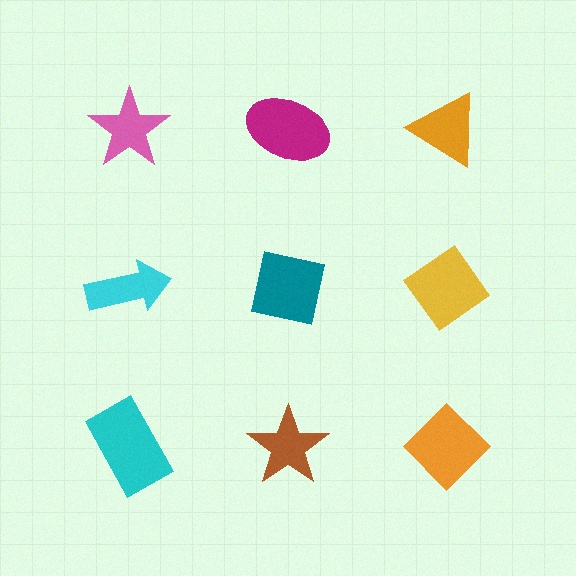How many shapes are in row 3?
3 shapes.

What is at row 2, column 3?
A yellow diamond.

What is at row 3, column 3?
An orange diamond.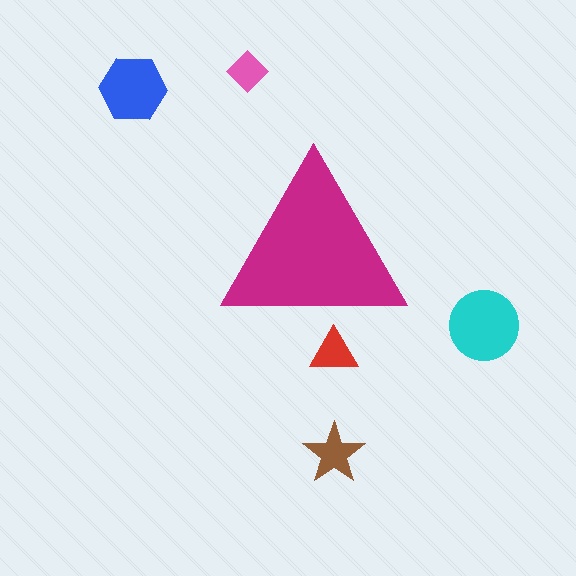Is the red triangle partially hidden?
Yes, the red triangle is partially hidden behind the magenta triangle.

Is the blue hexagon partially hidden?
No, the blue hexagon is fully visible.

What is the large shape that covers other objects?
A magenta triangle.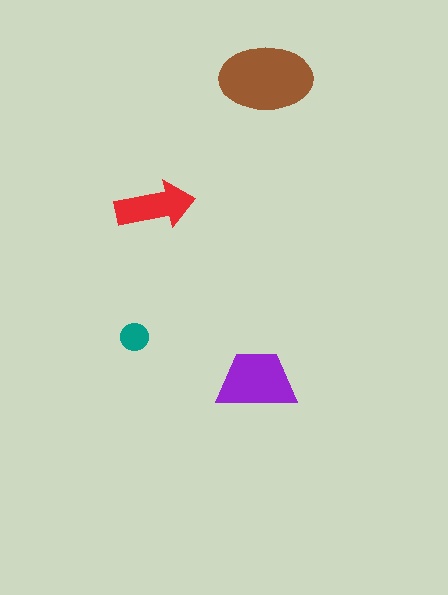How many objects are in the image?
There are 4 objects in the image.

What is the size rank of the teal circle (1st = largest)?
4th.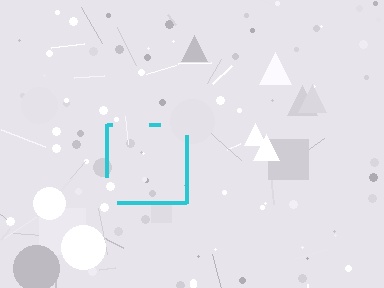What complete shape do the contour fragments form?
The contour fragments form a square.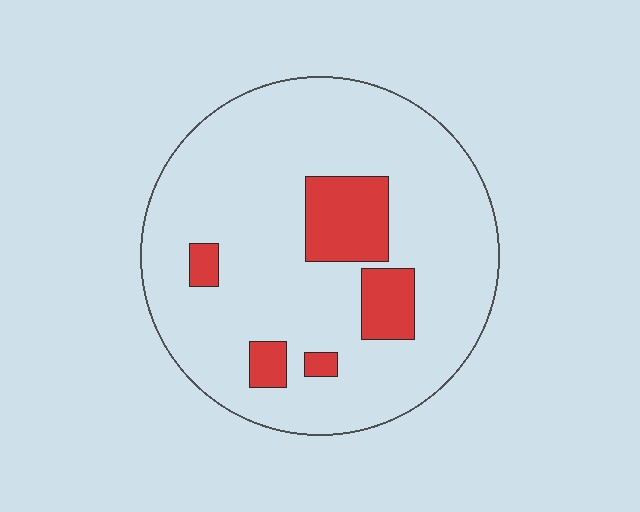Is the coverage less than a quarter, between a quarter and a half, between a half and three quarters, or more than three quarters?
Less than a quarter.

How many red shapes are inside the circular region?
5.